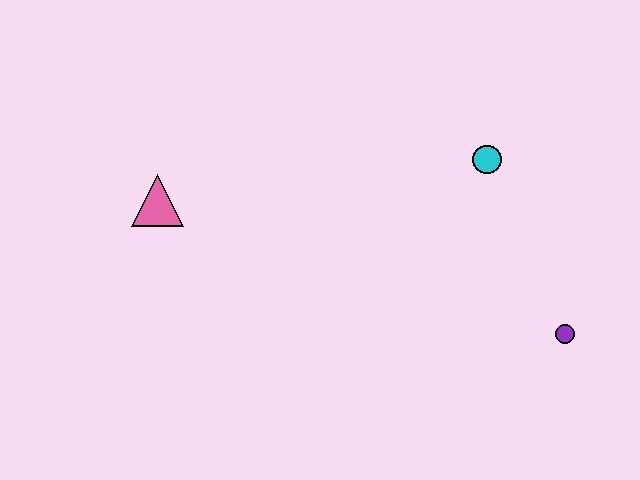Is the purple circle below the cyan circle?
Yes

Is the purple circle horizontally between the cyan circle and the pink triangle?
No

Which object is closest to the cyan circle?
The purple circle is closest to the cyan circle.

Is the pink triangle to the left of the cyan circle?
Yes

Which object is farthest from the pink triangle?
The purple circle is farthest from the pink triangle.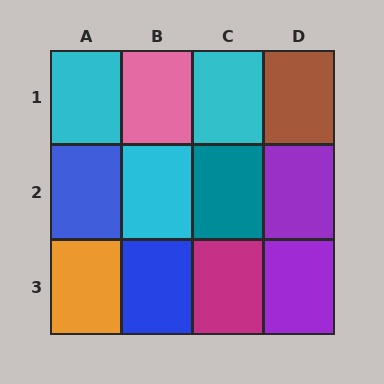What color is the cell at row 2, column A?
Blue.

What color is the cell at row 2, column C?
Teal.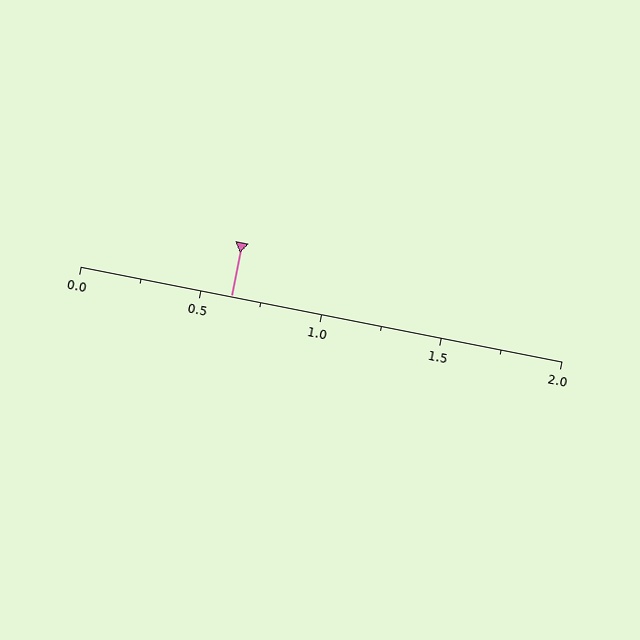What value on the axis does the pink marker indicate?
The marker indicates approximately 0.62.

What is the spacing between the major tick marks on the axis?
The major ticks are spaced 0.5 apart.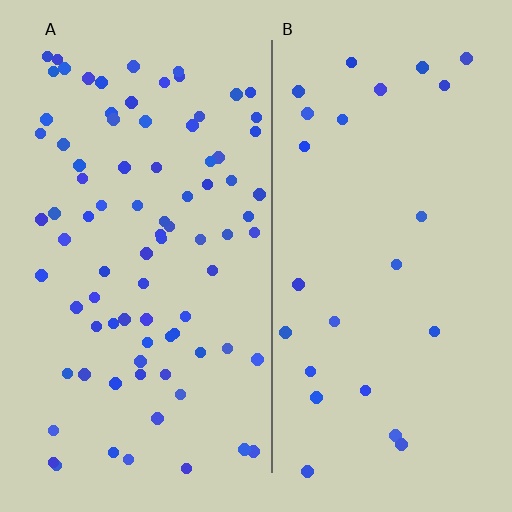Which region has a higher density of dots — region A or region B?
A (the left).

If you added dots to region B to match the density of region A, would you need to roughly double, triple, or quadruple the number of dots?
Approximately triple.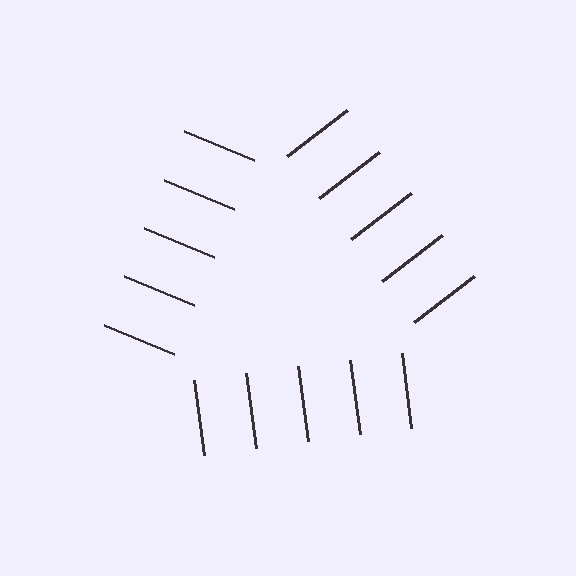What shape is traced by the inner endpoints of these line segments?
An illusory triangle — the line segments terminate on its edges but no continuous stroke is drawn.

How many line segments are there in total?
15 — 5 along each of the 3 edges.